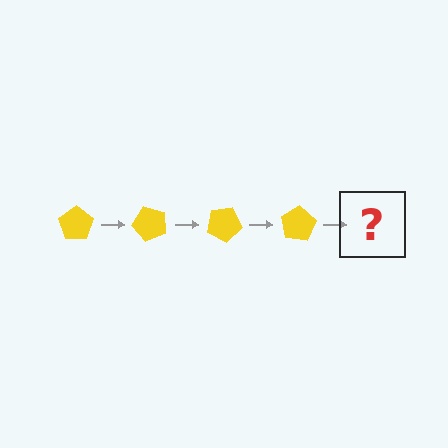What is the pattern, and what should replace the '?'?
The pattern is that the pentagon rotates 50 degrees each step. The '?' should be a yellow pentagon rotated 200 degrees.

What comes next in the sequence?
The next element should be a yellow pentagon rotated 200 degrees.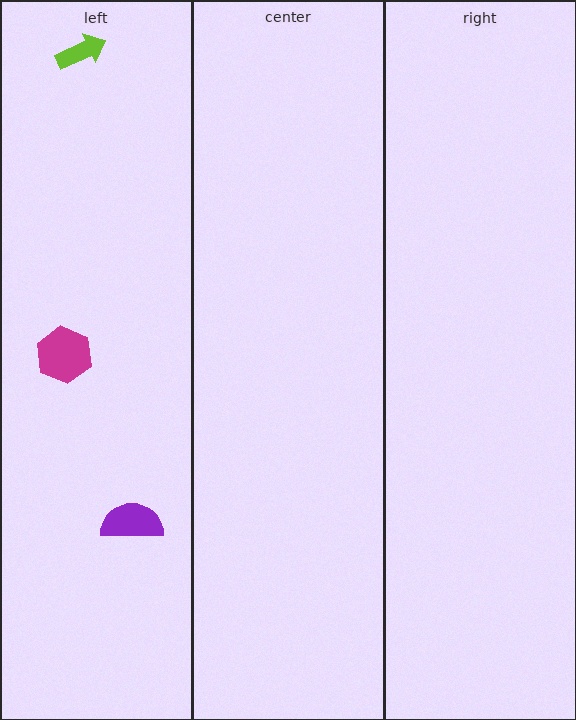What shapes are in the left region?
The lime arrow, the purple semicircle, the magenta hexagon.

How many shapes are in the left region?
3.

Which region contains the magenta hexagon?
The left region.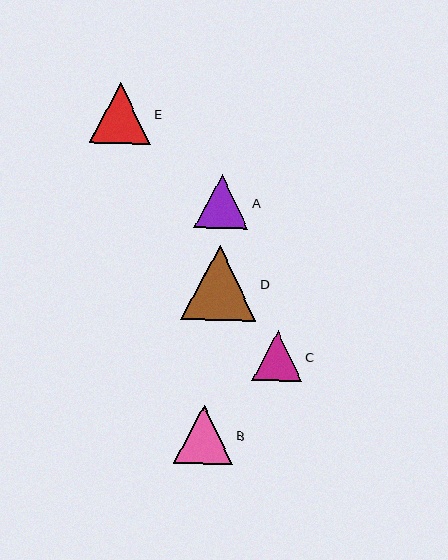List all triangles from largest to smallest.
From largest to smallest: D, E, B, A, C.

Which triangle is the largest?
Triangle D is the largest with a size of approximately 75 pixels.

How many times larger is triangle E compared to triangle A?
Triangle E is approximately 1.1 times the size of triangle A.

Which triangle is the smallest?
Triangle C is the smallest with a size of approximately 49 pixels.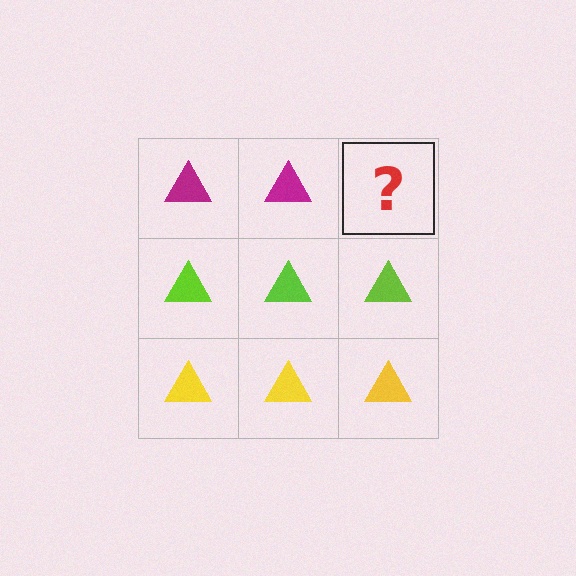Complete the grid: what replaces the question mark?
The question mark should be replaced with a magenta triangle.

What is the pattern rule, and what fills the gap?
The rule is that each row has a consistent color. The gap should be filled with a magenta triangle.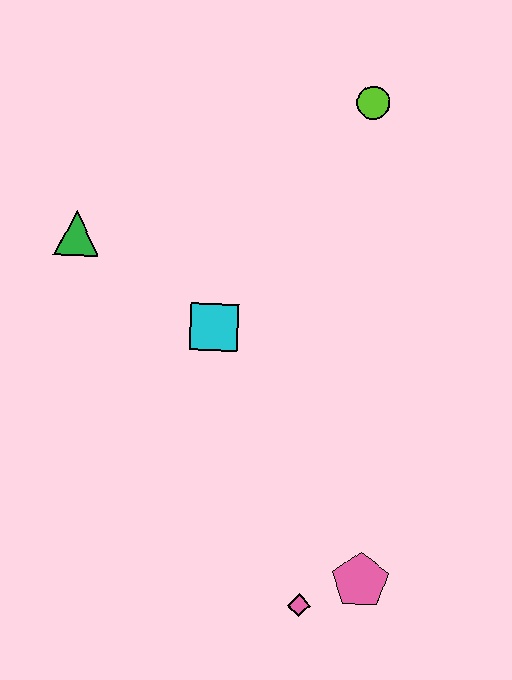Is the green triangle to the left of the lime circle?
Yes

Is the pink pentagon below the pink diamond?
No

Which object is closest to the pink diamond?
The pink pentagon is closest to the pink diamond.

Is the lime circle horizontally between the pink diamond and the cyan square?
No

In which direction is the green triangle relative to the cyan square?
The green triangle is to the left of the cyan square.